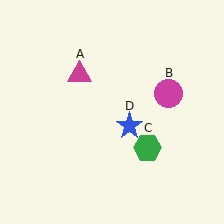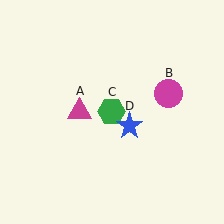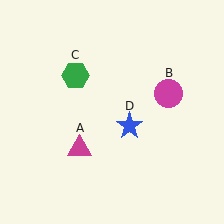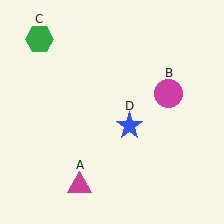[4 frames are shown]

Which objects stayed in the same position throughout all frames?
Magenta circle (object B) and blue star (object D) remained stationary.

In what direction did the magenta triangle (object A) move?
The magenta triangle (object A) moved down.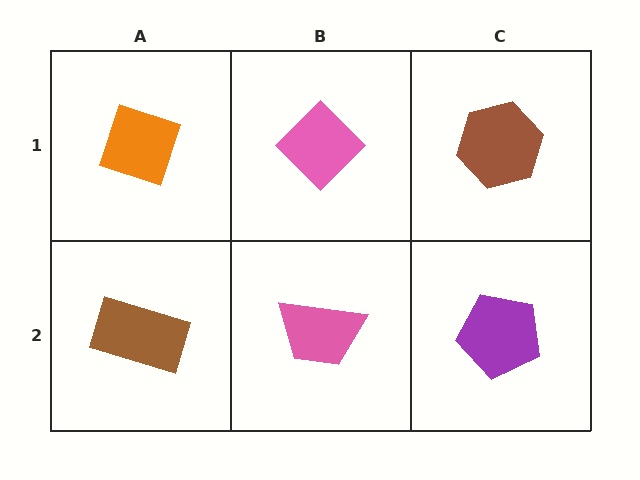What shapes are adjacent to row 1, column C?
A purple pentagon (row 2, column C), a pink diamond (row 1, column B).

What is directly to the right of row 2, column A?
A pink trapezoid.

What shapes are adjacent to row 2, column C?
A brown hexagon (row 1, column C), a pink trapezoid (row 2, column B).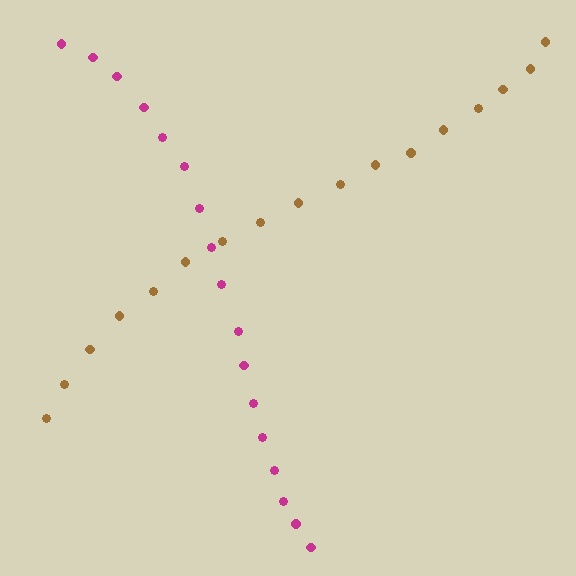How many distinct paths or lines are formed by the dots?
There are 2 distinct paths.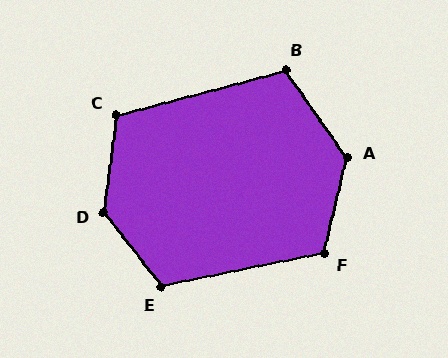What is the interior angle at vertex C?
Approximately 112 degrees (obtuse).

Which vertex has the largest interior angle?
D, at approximately 135 degrees.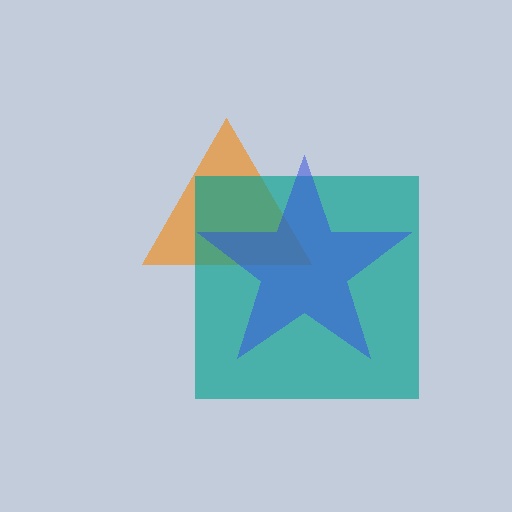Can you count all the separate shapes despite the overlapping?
Yes, there are 3 separate shapes.